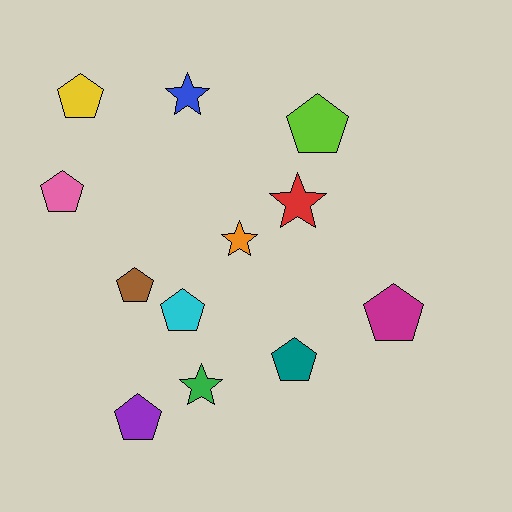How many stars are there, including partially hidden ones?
There are 4 stars.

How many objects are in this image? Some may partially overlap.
There are 12 objects.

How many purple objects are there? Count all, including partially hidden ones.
There is 1 purple object.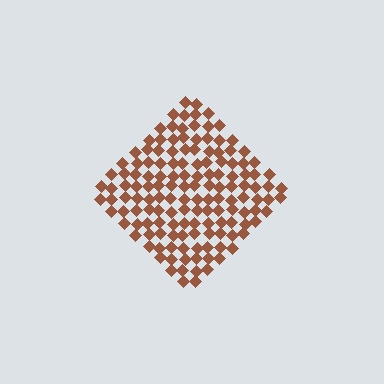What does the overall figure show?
The overall figure shows a diamond.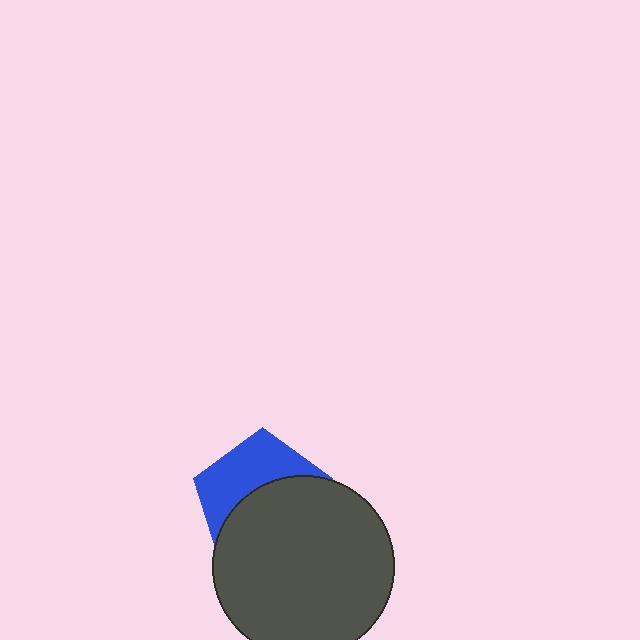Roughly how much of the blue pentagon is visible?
A small part of it is visible (roughly 43%).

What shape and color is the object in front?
The object in front is a dark gray circle.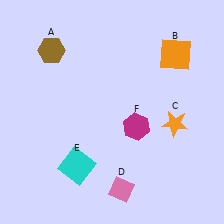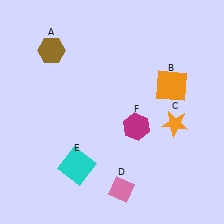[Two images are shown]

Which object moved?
The orange square (B) moved down.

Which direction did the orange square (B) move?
The orange square (B) moved down.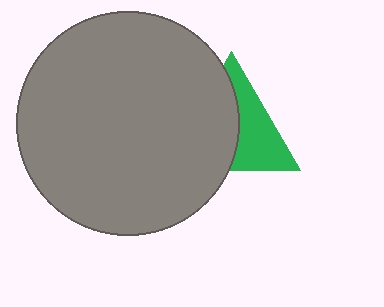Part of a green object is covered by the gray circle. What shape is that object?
It is a triangle.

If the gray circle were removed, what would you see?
You would see the complete green triangle.